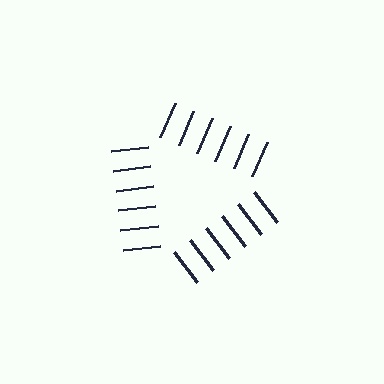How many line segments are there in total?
18 — 6 along each of the 3 edges.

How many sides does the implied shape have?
3 sides — the line-ends trace a triangle.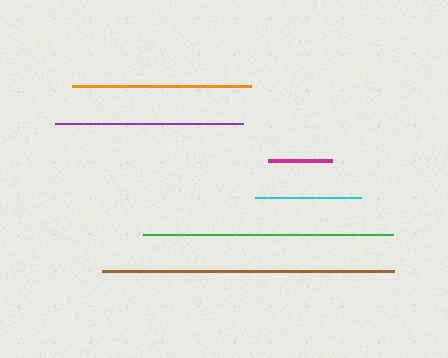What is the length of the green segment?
The green segment is approximately 250 pixels long.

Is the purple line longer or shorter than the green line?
The green line is longer than the purple line.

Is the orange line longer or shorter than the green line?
The green line is longer than the orange line.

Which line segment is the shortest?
The magenta line is the shortest at approximately 64 pixels.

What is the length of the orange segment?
The orange segment is approximately 180 pixels long.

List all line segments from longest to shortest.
From longest to shortest: brown, green, purple, orange, cyan, magenta.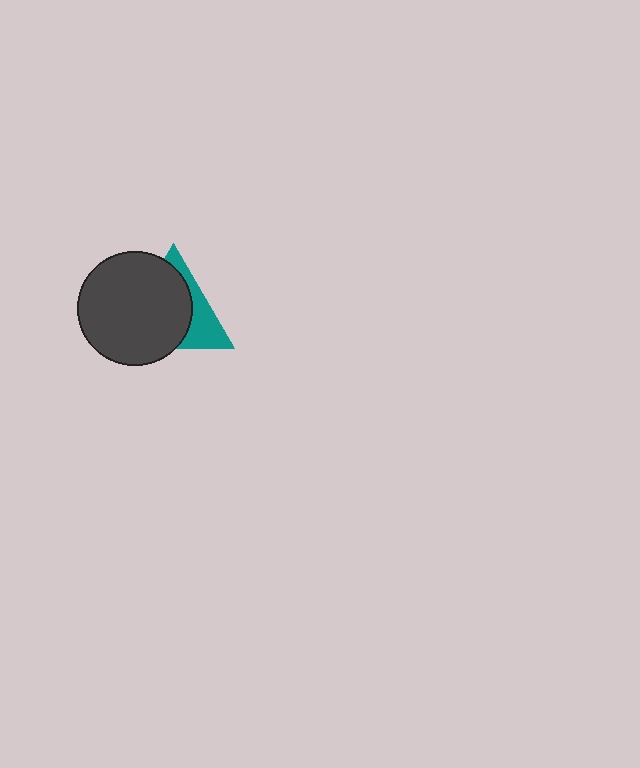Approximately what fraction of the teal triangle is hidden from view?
Roughly 66% of the teal triangle is hidden behind the dark gray circle.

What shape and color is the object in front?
The object in front is a dark gray circle.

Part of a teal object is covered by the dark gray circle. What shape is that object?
It is a triangle.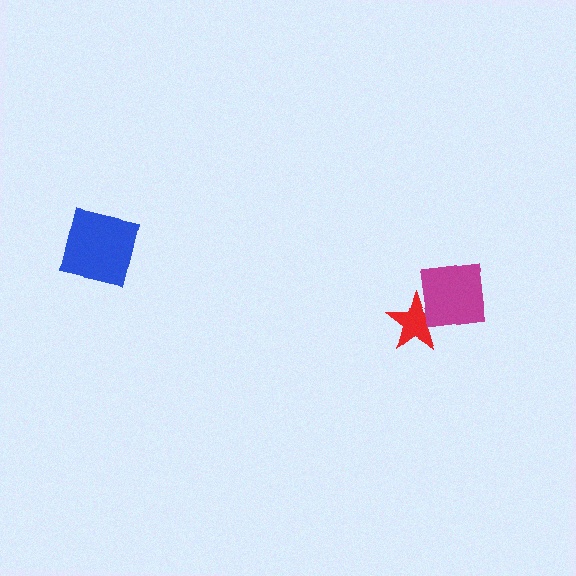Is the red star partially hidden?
Yes, it is partially covered by another shape.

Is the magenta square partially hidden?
No, no other shape covers it.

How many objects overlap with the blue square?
0 objects overlap with the blue square.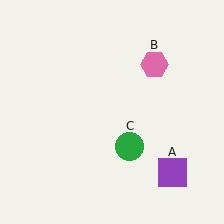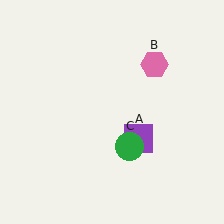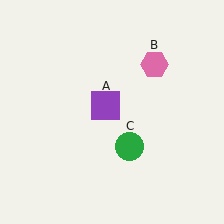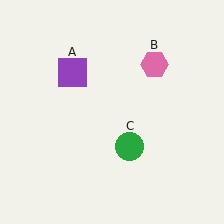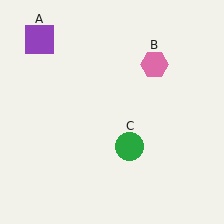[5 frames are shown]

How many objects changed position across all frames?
1 object changed position: purple square (object A).